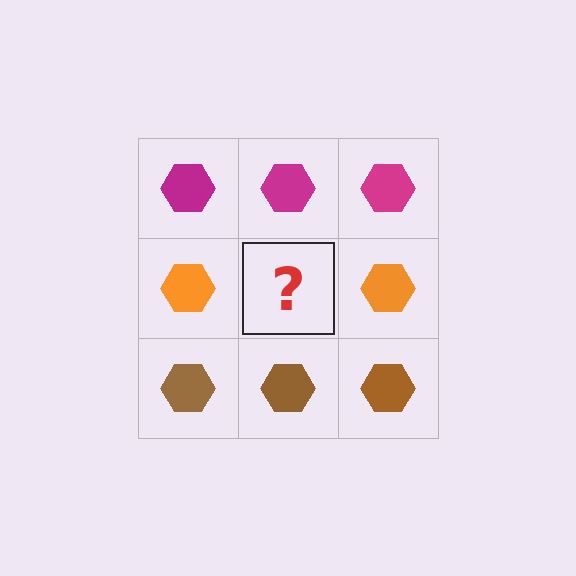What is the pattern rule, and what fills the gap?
The rule is that each row has a consistent color. The gap should be filled with an orange hexagon.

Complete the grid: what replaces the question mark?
The question mark should be replaced with an orange hexagon.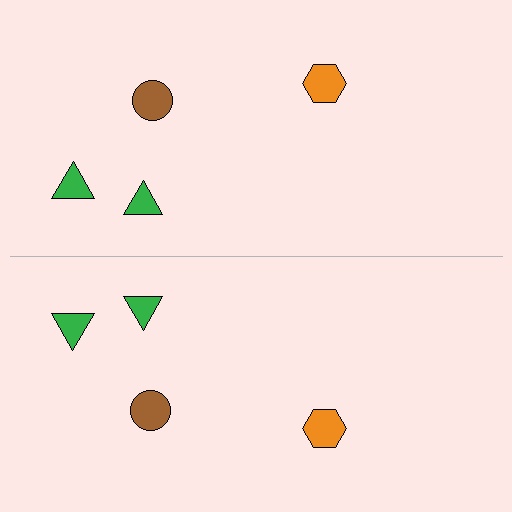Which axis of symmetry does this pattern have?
The pattern has a horizontal axis of symmetry running through the center of the image.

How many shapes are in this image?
There are 8 shapes in this image.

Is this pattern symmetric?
Yes, this pattern has bilateral (reflection) symmetry.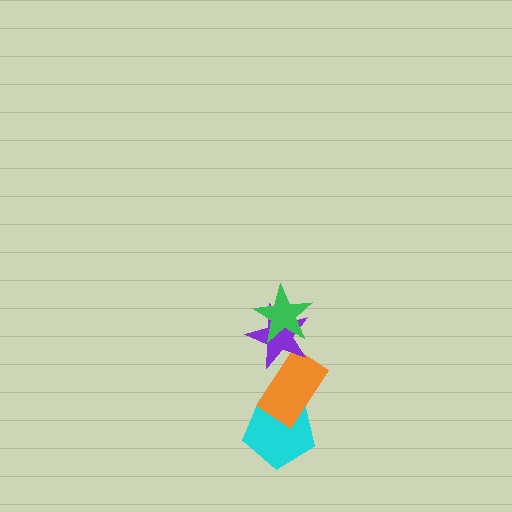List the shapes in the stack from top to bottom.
From top to bottom: the green star, the purple star, the orange rectangle, the cyan pentagon.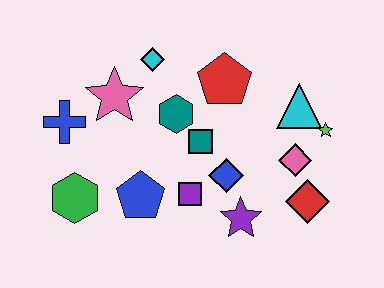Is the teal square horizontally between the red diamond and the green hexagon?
Yes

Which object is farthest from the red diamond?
The blue cross is farthest from the red diamond.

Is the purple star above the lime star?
No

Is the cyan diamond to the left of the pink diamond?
Yes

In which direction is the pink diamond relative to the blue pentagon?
The pink diamond is to the right of the blue pentagon.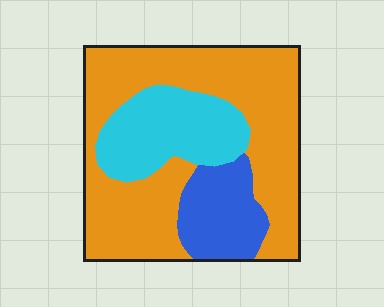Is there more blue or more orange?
Orange.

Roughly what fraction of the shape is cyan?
Cyan covers around 20% of the shape.